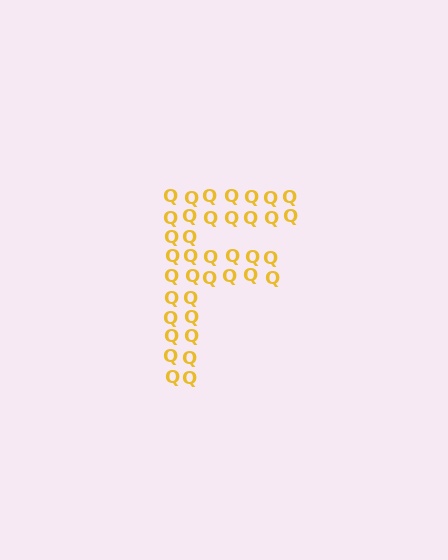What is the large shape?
The large shape is the letter F.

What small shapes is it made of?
It is made of small letter Q's.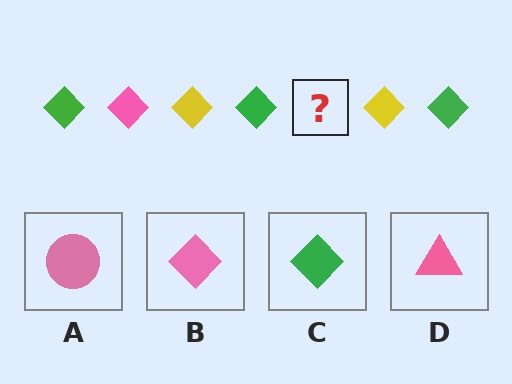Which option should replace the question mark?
Option B.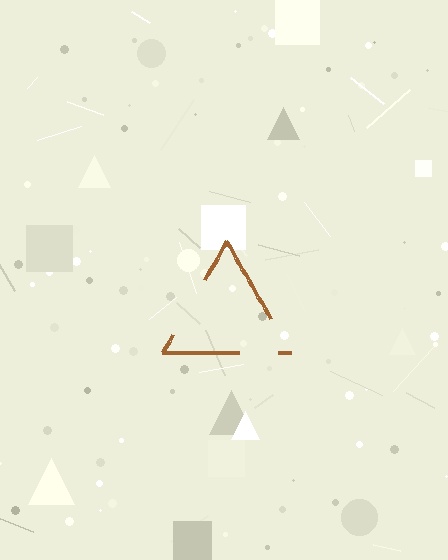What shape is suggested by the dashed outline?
The dashed outline suggests a triangle.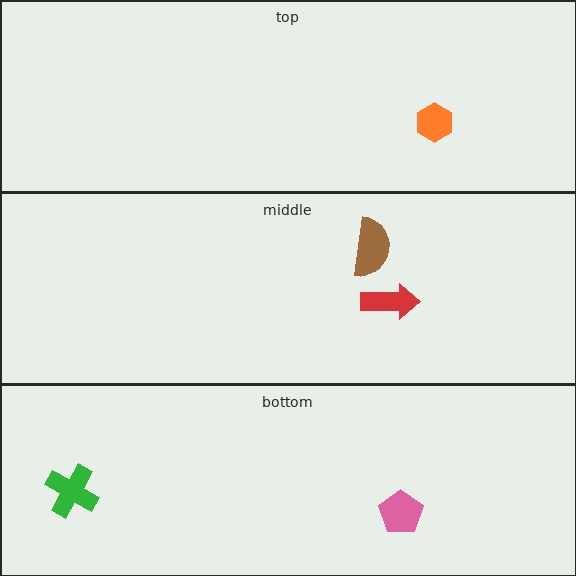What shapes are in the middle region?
The red arrow, the brown semicircle.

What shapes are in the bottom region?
The green cross, the pink pentagon.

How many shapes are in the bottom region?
2.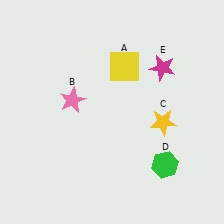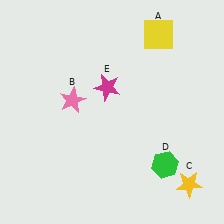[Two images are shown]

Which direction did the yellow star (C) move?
The yellow star (C) moved down.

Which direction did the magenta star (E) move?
The magenta star (E) moved left.